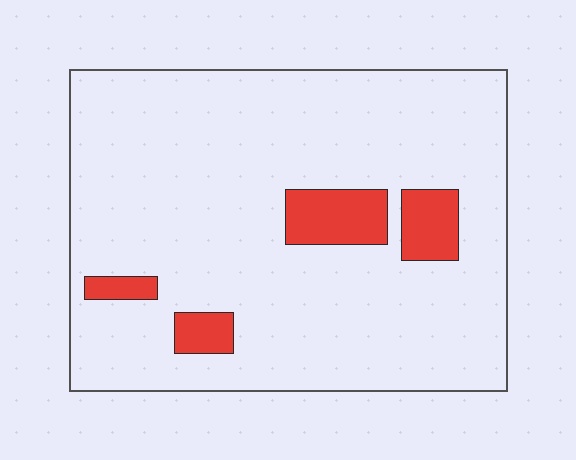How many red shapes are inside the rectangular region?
4.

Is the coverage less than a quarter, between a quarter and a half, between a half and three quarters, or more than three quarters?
Less than a quarter.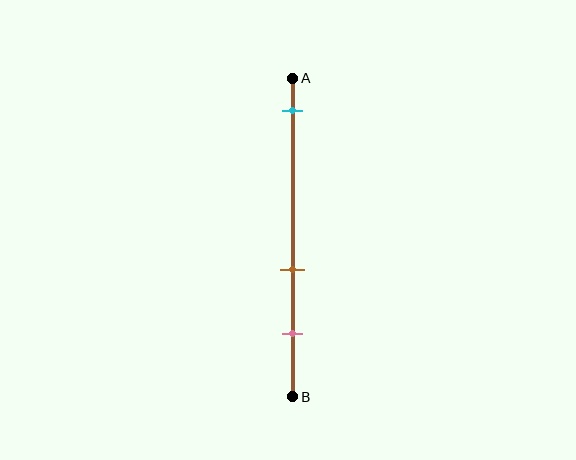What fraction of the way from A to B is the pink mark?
The pink mark is approximately 80% (0.8) of the way from A to B.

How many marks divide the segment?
There are 3 marks dividing the segment.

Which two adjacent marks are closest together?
The brown and pink marks are the closest adjacent pair.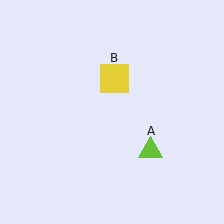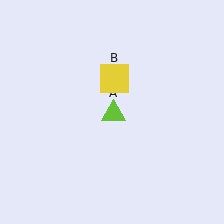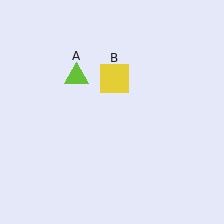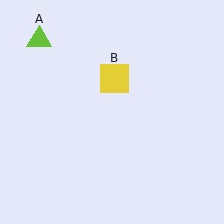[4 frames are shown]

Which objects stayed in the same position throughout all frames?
Yellow square (object B) remained stationary.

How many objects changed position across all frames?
1 object changed position: lime triangle (object A).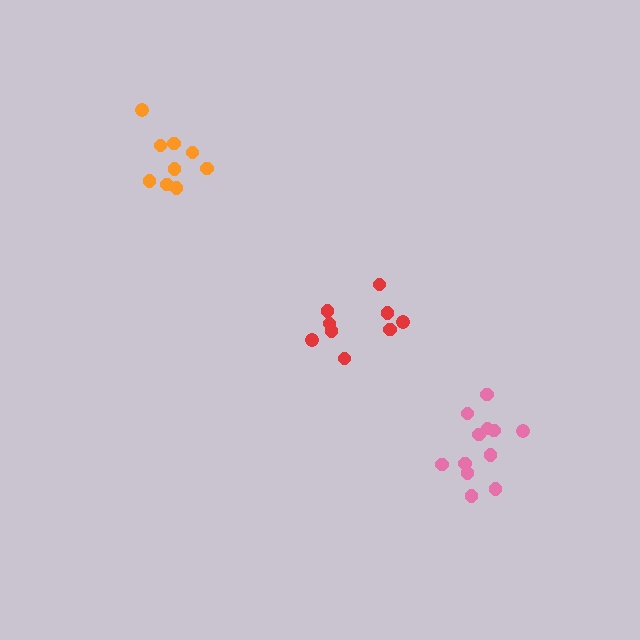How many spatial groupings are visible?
There are 3 spatial groupings.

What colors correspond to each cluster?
The clusters are colored: red, orange, pink.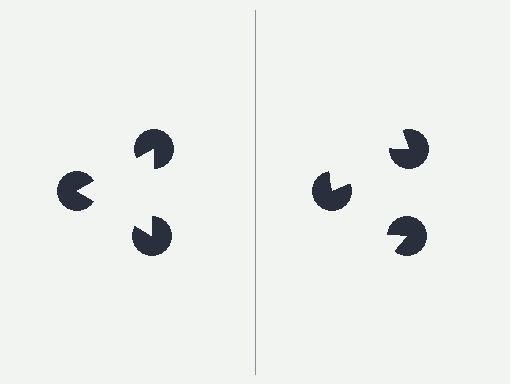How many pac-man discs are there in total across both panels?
6 — 3 on each side.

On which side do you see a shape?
An illusory triangle appears on the left side. On the right side the wedge cuts are rotated, so no coherent shape forms.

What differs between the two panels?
The pac-man discs are positioned identically on both sides; only the wedge orientations differ. On the left they align to a triangle; on the right they are misaligned.